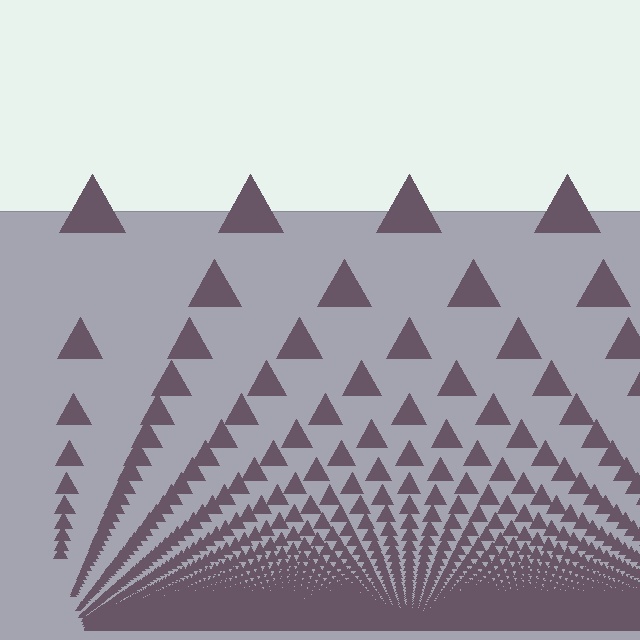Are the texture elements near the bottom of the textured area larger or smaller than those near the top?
Smaller. The gradient is inverted — elements near the bottom are smaller and denser.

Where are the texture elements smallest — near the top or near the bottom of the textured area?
Near the bottom.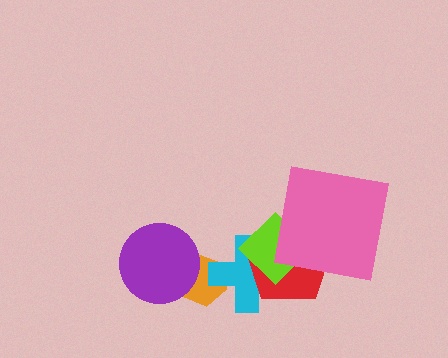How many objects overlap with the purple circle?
1 object overlaps with the purple circle.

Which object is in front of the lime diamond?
The pink square is in front of the lime diamond.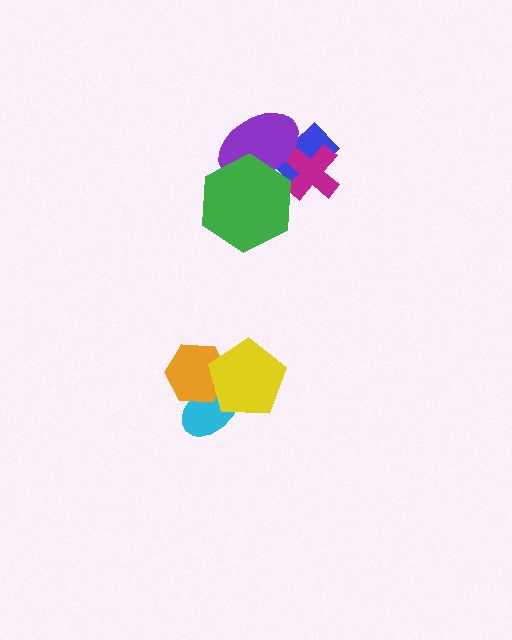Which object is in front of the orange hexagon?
The yellow pentagon is in front of the orange hexagon.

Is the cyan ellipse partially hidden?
Yes, it is partially covered by another shape.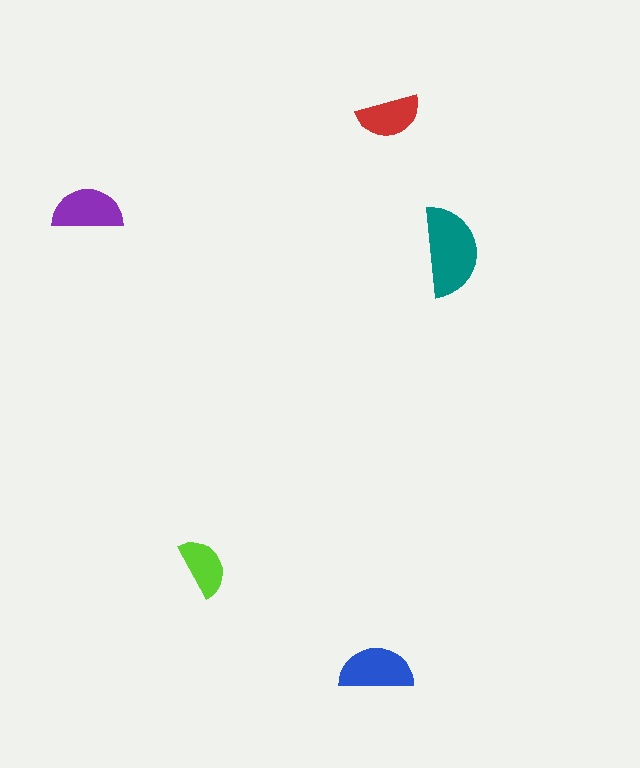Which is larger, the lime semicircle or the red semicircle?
The red one.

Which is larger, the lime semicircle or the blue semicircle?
The blue one.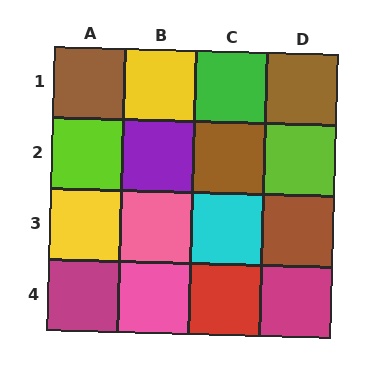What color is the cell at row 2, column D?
Lime.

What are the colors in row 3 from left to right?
Yellow, pink, cyan, brown.